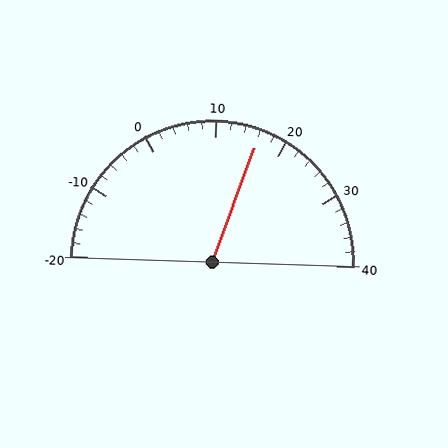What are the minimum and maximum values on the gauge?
The gauge ranges from -20 to 40.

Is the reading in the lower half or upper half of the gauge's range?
The reading is in the upper half of the range (-20 to 40).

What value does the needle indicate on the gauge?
The needle indicates approximately 16.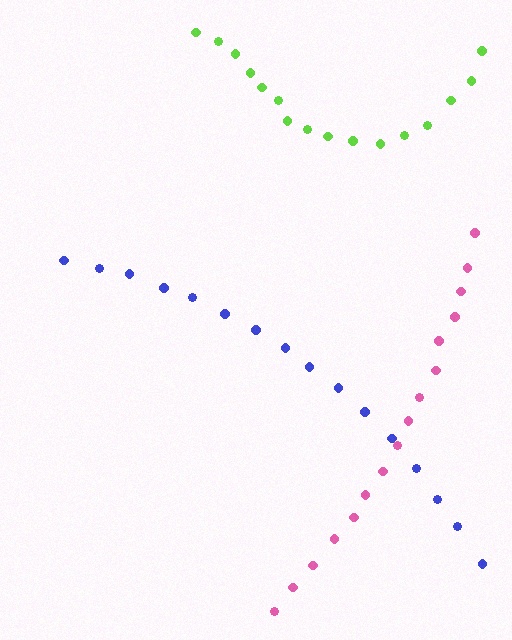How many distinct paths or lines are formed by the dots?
There are 3 distinct paths.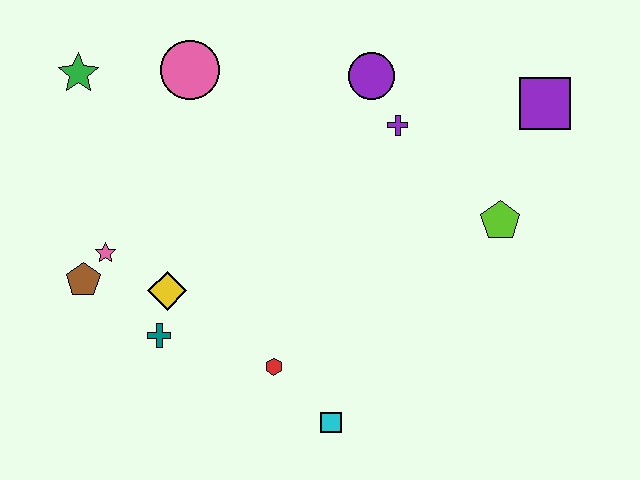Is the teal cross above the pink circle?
No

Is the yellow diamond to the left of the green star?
No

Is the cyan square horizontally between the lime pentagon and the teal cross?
Yes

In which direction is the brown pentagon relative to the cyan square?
The brown pentagon is to the left of the cyan square.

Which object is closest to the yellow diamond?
The teal cross is closest to the yellow diamond.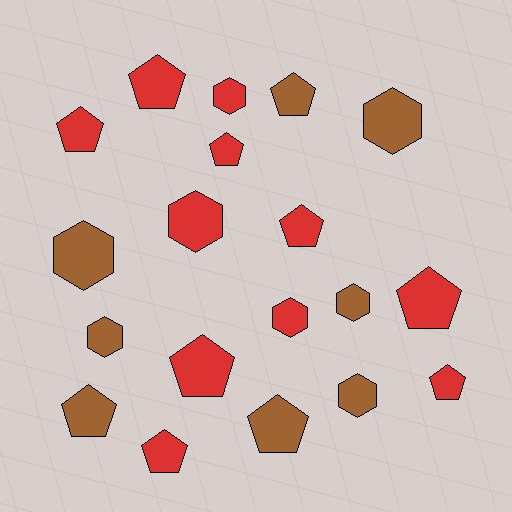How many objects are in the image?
There are 19 objects.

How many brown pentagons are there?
There are 3 brown pentagons.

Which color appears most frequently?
Red, with 11 objects.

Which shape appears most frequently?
Pentagon, with 11 objects.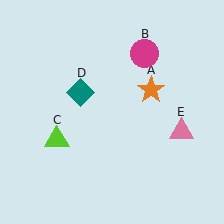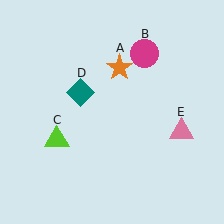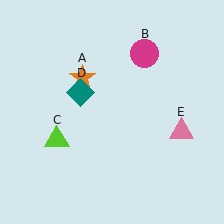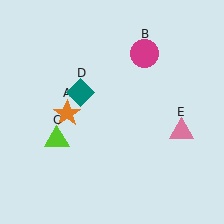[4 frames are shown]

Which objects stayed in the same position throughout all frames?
Magenta circle (object B) and lime triangle (object C) and teal diamond (object D) and pink triangle (object E) remained stationary.